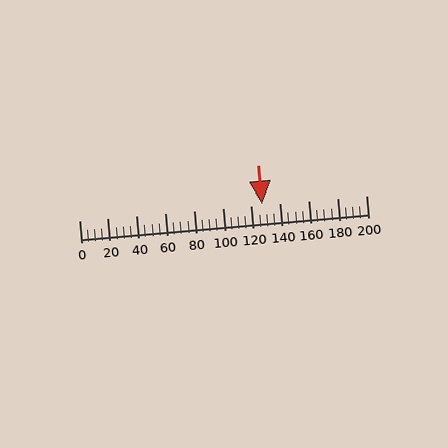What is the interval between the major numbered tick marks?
The major tick marks are spaced 20 units apart.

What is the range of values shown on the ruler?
The ruler shows values from 0 to 200.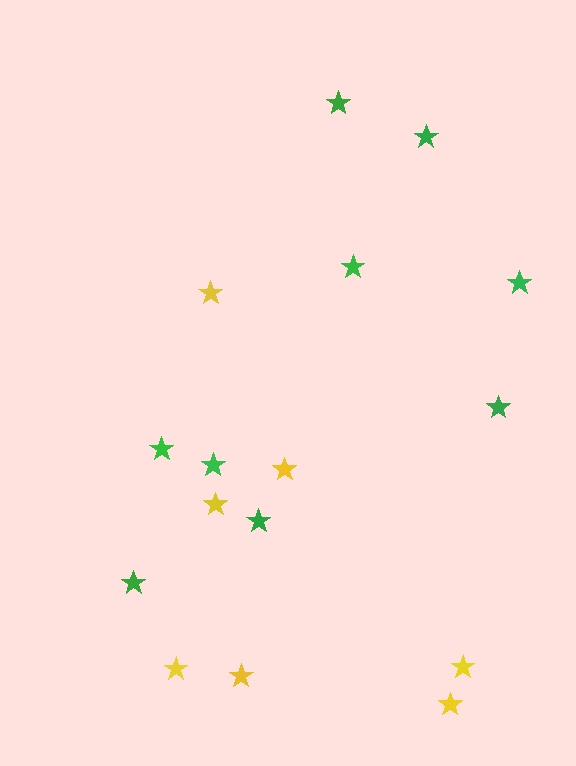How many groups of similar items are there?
There are 2 groups: one group of yellow stars (7) and one group of green stars (9).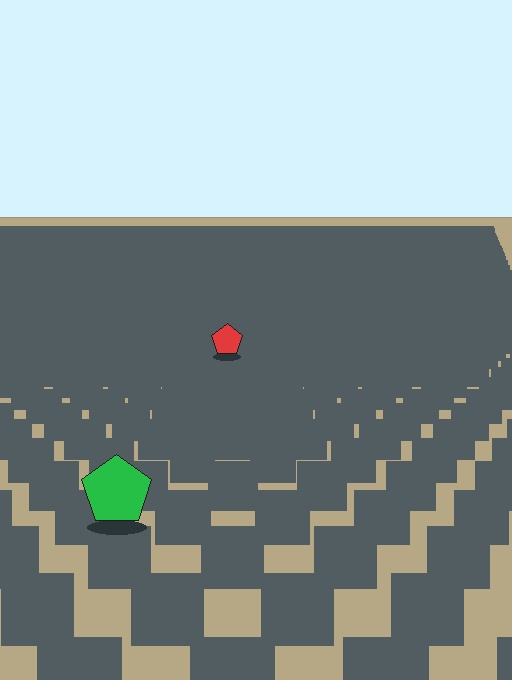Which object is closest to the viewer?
The green pentagon is closest. The texture marks near it are larger and more spread out.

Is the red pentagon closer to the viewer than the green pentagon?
No. The green pentagon is closer — you can tell from the texture gradient: the ground texture is coarser near it.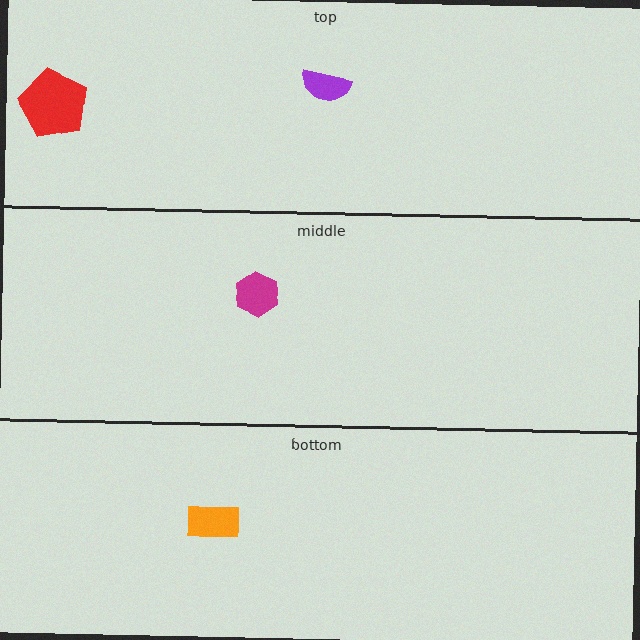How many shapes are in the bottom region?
1.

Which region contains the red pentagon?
The top region.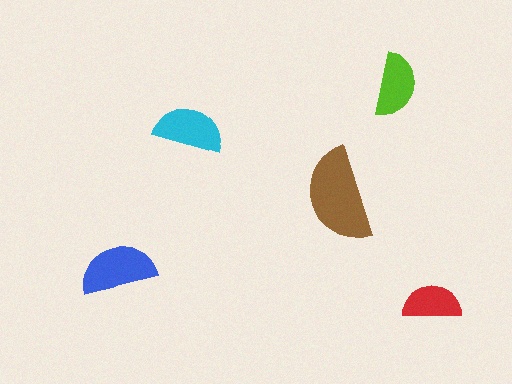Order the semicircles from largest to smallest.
the brown one, the blue one, the cyan one, the lime one, the red one.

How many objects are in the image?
There are 5 objects in the image.